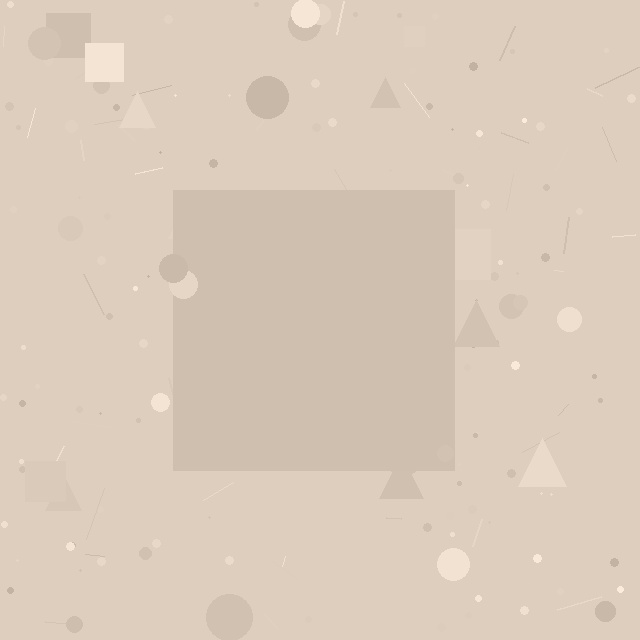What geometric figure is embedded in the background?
A square is embedded in the background.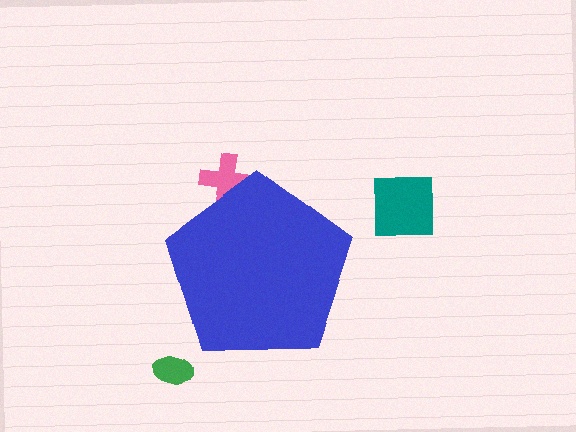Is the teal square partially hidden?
No, the teal square is fully visible.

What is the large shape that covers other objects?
A blue pentagon.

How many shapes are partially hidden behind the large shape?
1 shape is partially hidden.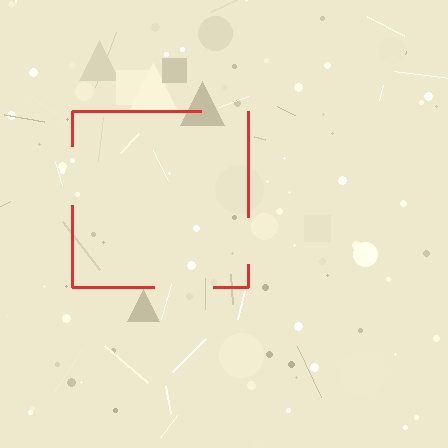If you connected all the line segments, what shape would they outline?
They would outline a square.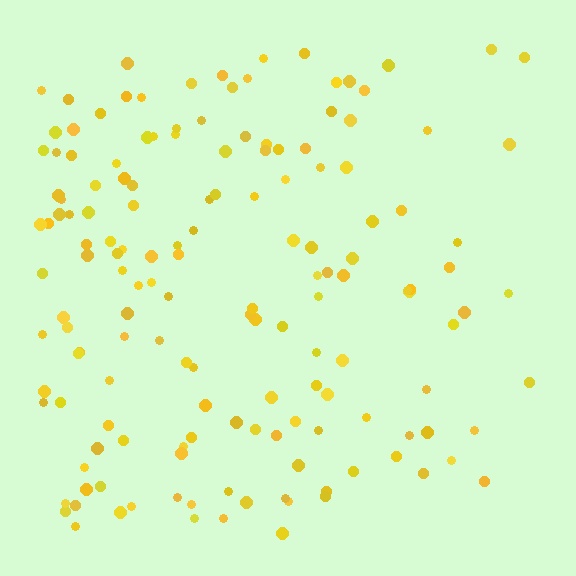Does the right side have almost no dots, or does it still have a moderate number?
Still a moderate number, just noticeably fewer than the left.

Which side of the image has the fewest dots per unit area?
The right.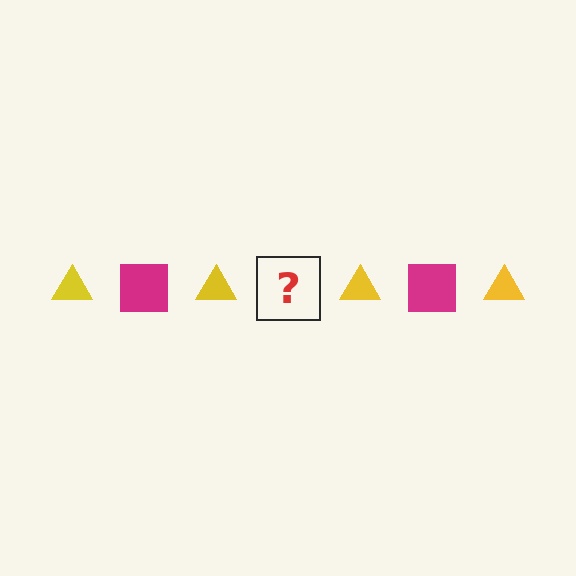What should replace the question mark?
The question mark should be replaced with a magenta square.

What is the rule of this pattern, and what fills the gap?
The rule is that the pattern alternates between yellow triangle and magenta square. The gap should be filled with a magenta square.